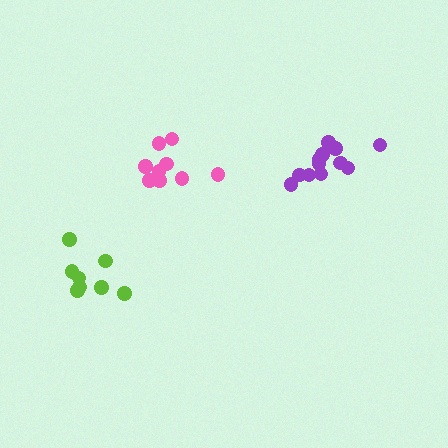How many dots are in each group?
Group 1: 9 dots, Group 2: 8 dots, Group 3: 12 dots (29 total).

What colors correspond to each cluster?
The clusters are colored: pink, lime, purple.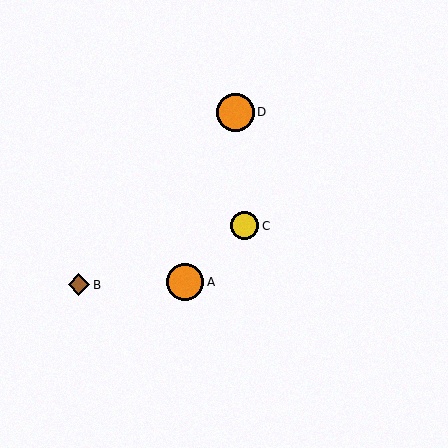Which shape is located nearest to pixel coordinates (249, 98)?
The orange circle (labeled D) at (235, 112) is nearest to that location.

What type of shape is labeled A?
Shape A is an orange circle.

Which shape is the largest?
The orange circle (labeled D) is the largest.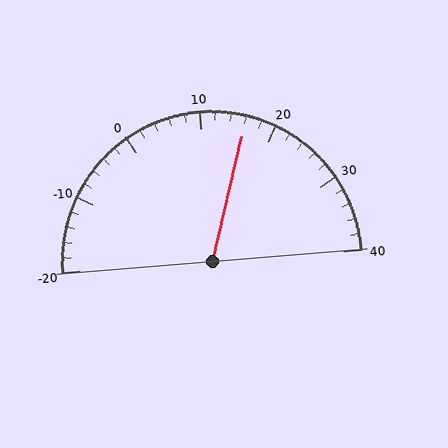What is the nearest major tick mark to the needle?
The nearest major tick mark is 20.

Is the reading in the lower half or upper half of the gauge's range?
The reading is in the upper half of the range (-20 to 40).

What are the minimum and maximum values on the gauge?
The gauge ranges from -20 to 40.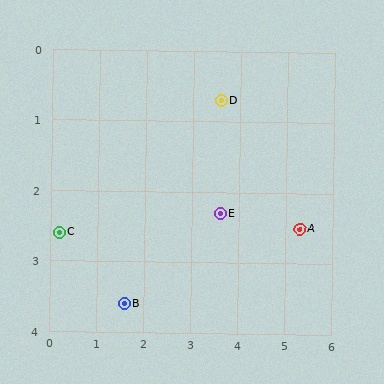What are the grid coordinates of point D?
Point D is at approximately (3.6, 0.7).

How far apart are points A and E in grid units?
Points A and E are about 1.7 grid units apart.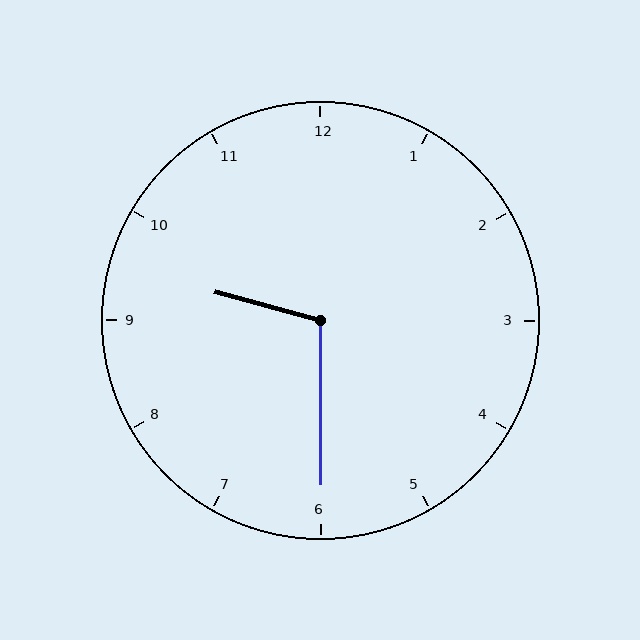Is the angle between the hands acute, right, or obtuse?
It is obtuse.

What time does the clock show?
9:30.